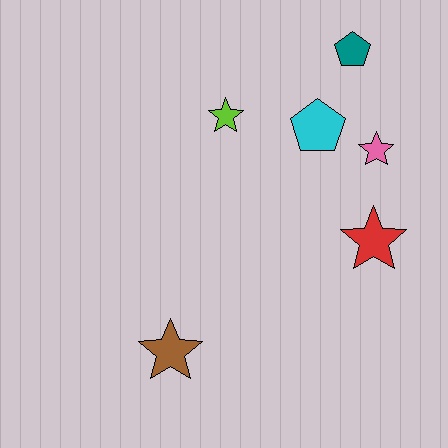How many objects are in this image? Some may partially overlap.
There are 6 objects.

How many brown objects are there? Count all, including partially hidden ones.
There is 1 brown object.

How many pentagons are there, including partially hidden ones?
There are 2 pentagons.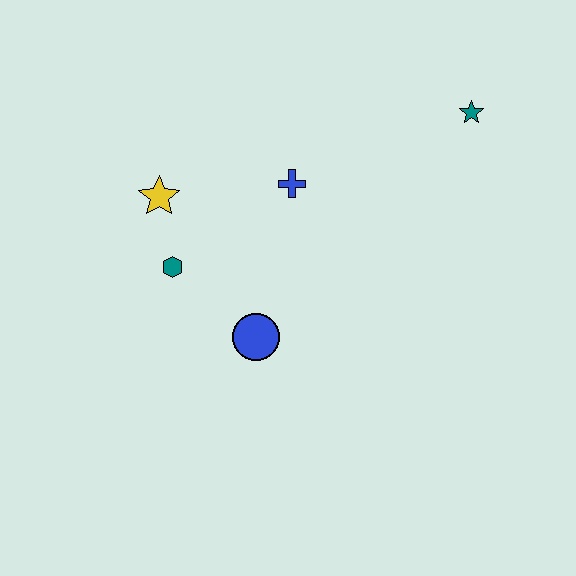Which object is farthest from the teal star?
The teal hexagon is farthest from the teal star.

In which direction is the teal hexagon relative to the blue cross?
The teal hexagon is to the left of the blue cross.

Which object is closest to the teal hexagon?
The yellow star is closest to the teal hexagon.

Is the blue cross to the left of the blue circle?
No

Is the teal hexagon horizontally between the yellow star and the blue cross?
Yes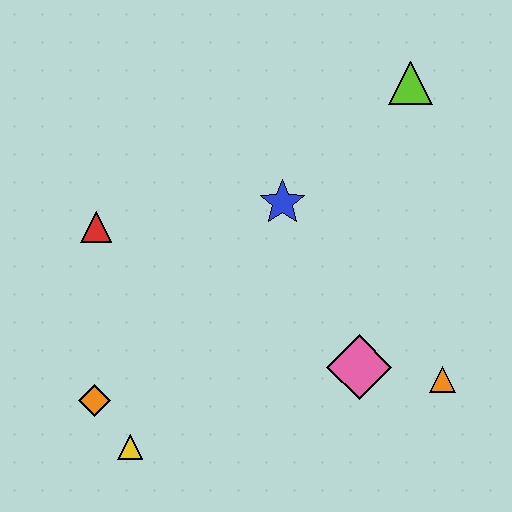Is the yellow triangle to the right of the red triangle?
Yes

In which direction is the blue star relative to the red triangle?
The blue star is to the right of the red triangle.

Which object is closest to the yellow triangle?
The orange diamond is closest to the yellow triangle.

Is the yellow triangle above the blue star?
No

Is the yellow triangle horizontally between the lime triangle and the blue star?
No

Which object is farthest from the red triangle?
The orange triangle is farthest from the red triangle.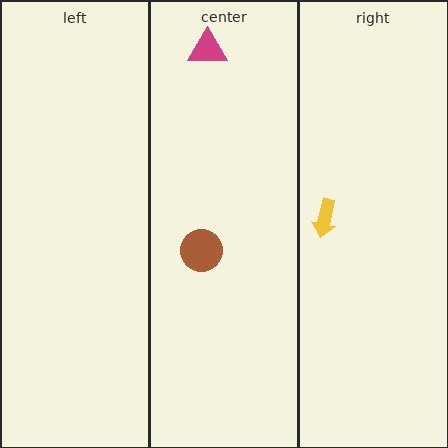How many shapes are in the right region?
1.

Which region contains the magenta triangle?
The center region.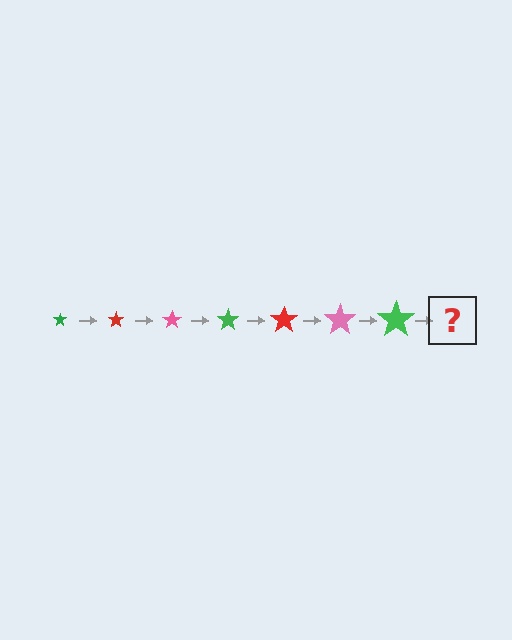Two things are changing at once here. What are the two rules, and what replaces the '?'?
The two rules are that the star grows larger each step and the color cycles through green, red, and pink. The '?' should be a red star, larger than the previous one.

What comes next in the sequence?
The next element should be a red star, larger than the previous one.